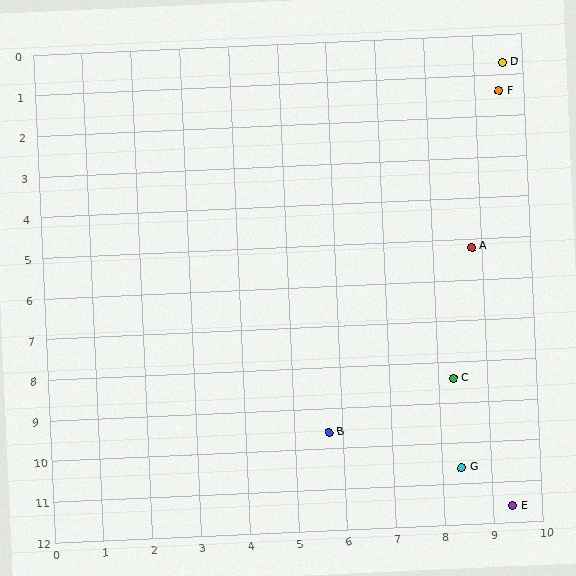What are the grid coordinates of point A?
Point A is at approximately (8.8, 5.2).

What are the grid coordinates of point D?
Point D is at approximately (9.6, 0.7).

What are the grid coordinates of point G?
Point G is at approximately (8.4, 10.6).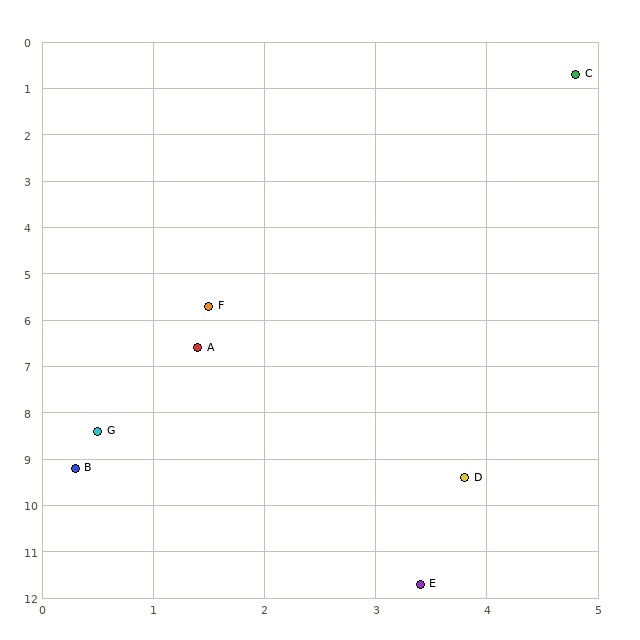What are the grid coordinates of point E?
Point E is at approximately (3.4, 11.7).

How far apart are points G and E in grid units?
Points G and E are about 4.4 grid units apart.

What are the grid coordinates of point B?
Point B is at approximately (0.3, 9.2).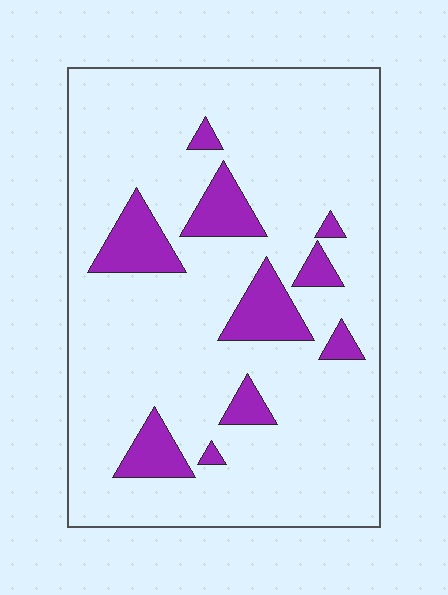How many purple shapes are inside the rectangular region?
10.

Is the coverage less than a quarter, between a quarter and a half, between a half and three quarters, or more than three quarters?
Less than a quarter.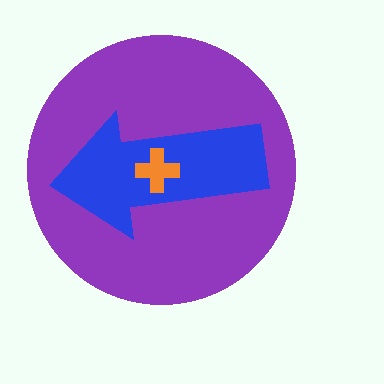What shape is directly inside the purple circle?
The blue arrow.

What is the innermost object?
The orange cross.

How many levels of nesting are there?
3.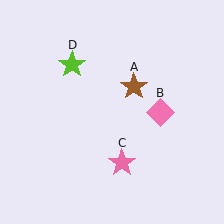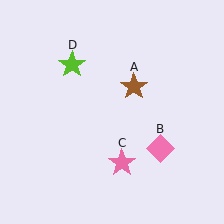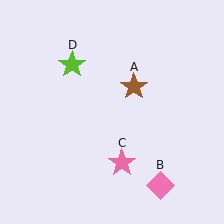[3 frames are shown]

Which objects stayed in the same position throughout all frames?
Brown star (object A) and pink star (object C) and lime star (object D) remained stationary.